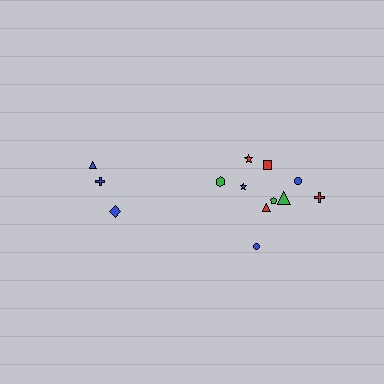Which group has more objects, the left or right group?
The right group.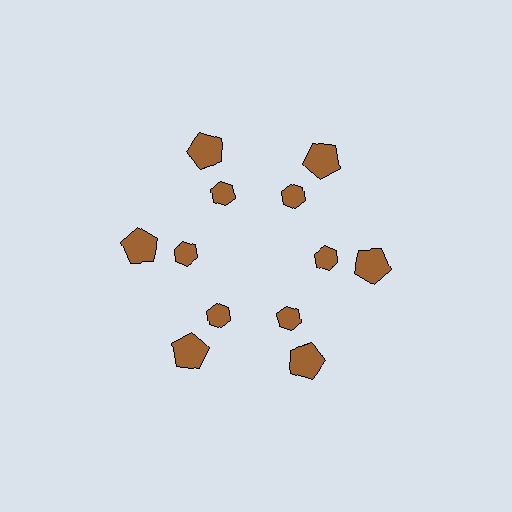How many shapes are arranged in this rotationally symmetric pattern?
There are 12 shapes, arranged in 6 groups of 2.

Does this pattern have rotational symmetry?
Yes, this pattern has 6-fold rotational symmetry. It looks the same after rotating 60 degrees around the center.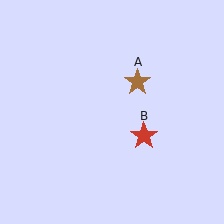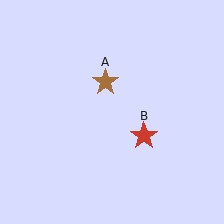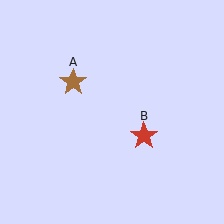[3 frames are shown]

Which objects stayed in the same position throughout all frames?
Red star (object B) remained stationary.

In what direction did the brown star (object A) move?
The brown star (object A) moved left.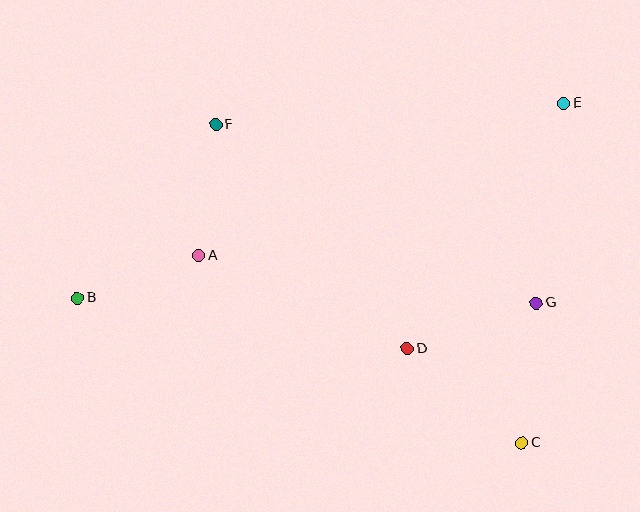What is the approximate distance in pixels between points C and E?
The distance between C and E is approximately 342 pixels.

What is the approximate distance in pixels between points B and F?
The distance between B and F is approximately 222 pixels.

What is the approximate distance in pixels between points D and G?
The distance between D and G is approximately 137 pixels.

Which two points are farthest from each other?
Points B and E are farthest from each other.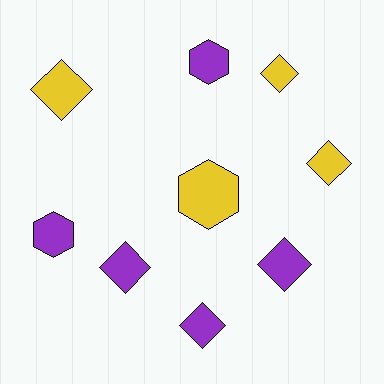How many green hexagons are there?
There are no green hexagons.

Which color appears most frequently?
Purple, with 5 objects.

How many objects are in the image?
There are 9 objects.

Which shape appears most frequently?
Diamond, with 6 objects.